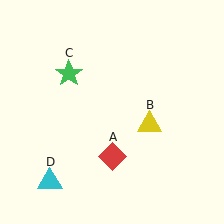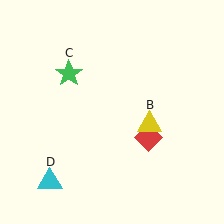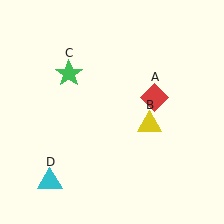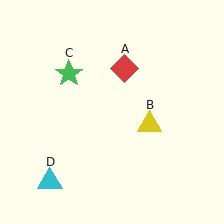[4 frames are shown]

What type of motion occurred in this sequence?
The red diamond (object A) rotated counterclockwise around the center of the scene.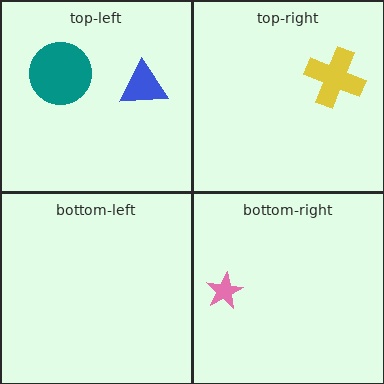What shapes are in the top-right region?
The yellow cross.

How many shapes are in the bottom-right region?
1.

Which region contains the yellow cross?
The top-right region.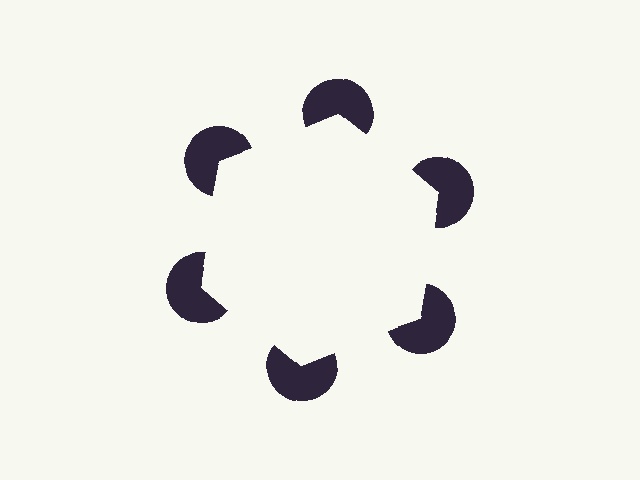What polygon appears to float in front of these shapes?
An illusory hexagon — its edges are inferred from the aligned wedge cuts in the pac-man discs, not physically drawn.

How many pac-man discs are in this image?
There are 6 — one at each vertex of the illusory hexagon.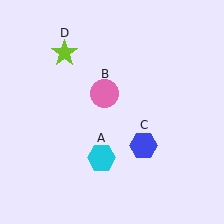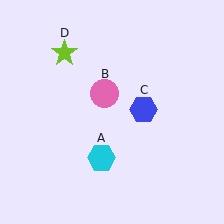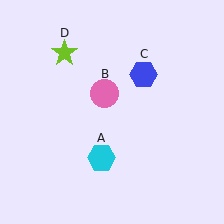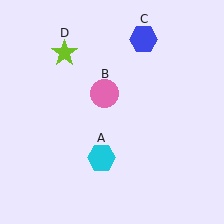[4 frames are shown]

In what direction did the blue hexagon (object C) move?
The blue hexagon (object C) moved up.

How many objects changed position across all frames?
1 object changed position: blue hexagon (object C).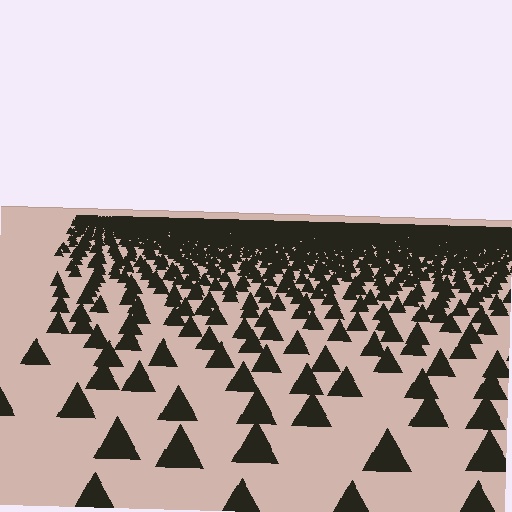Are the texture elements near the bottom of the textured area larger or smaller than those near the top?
Larger. Near the bottom, elements are closer to the viewer and appear at a bigger on-screen size.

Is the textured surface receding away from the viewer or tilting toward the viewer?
The surface is receding away from the viewer. Texture elements get smaller and denser toward the top.